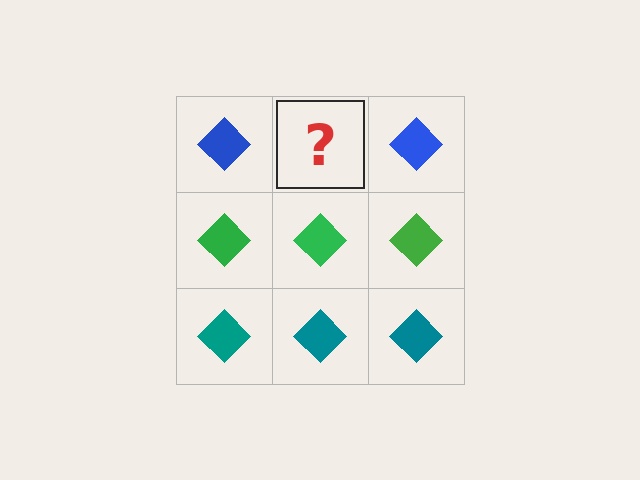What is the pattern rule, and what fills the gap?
The rule is that each row has a consistent color. The gap should be filled with a blue diamond.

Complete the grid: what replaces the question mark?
The question mark should be replaced with a blue diamond.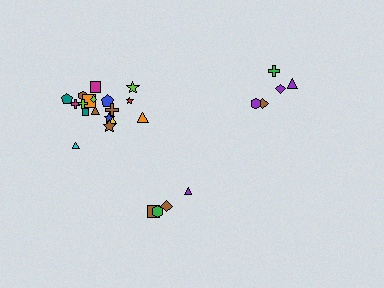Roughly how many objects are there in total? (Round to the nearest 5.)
Roughly 25 objects in total.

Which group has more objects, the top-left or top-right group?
The top-left group.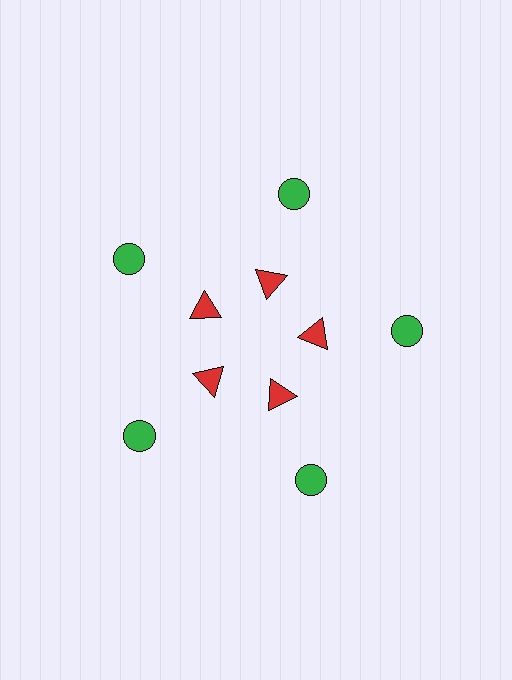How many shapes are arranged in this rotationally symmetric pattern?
There are 10 shapes, arranged in 5 groups of 2.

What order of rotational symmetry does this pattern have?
This pattern has 5-fold rotational symmetry.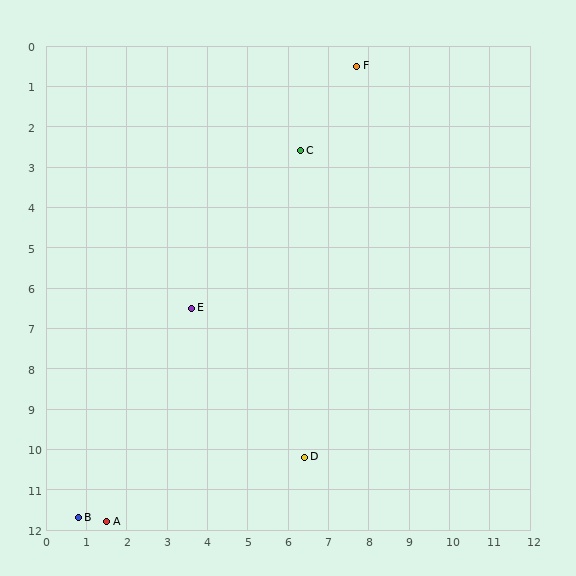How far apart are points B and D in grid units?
Points B and D are about 5.8 grid units apart.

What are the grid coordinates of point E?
Point E is at approximately (3.6, 6.5).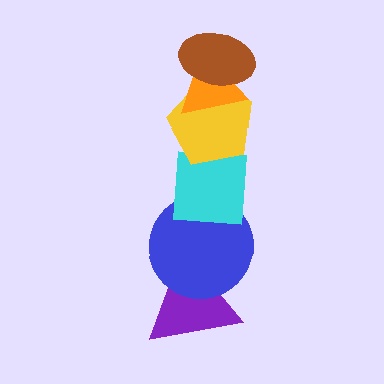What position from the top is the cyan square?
The cyan square is 4th from the top.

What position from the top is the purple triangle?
The purple triangle is 6th from the top.